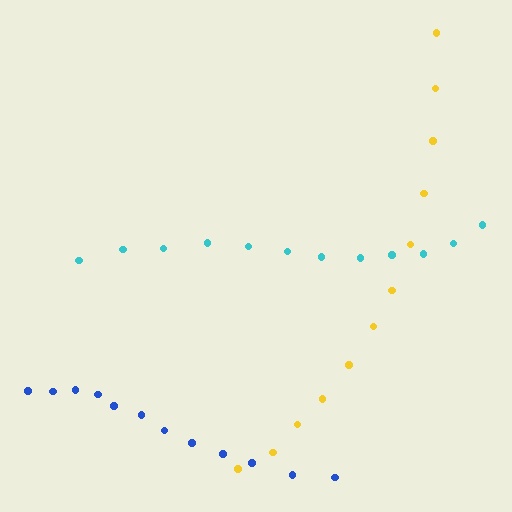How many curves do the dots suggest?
There are 3 distinct paths.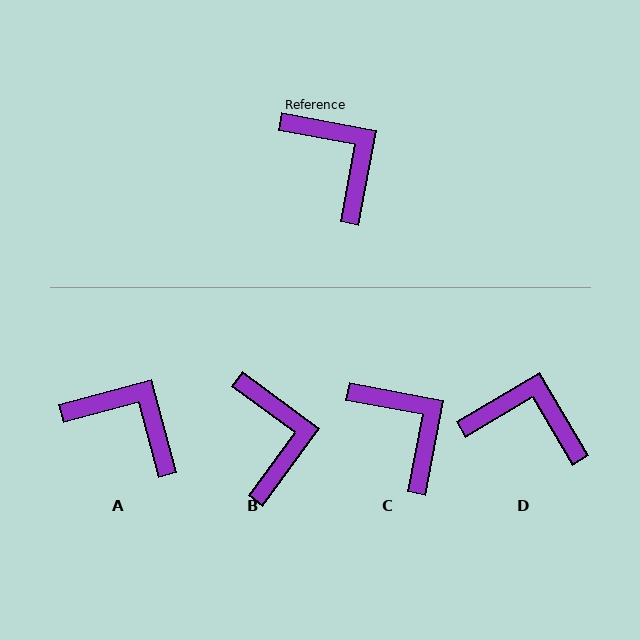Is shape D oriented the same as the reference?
No, it is off by about 41 degrees.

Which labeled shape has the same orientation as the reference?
C.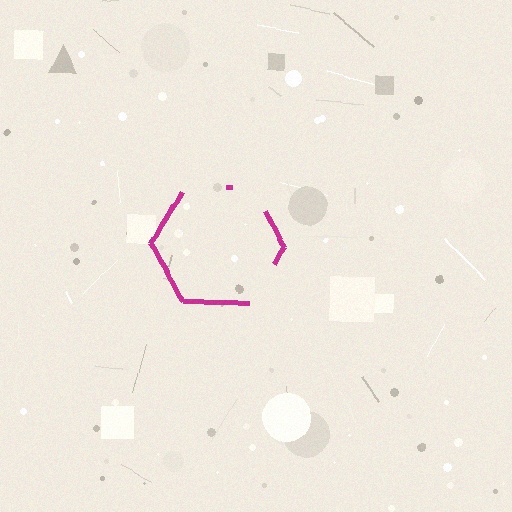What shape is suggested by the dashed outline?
The dashed outline suggests a hexagon.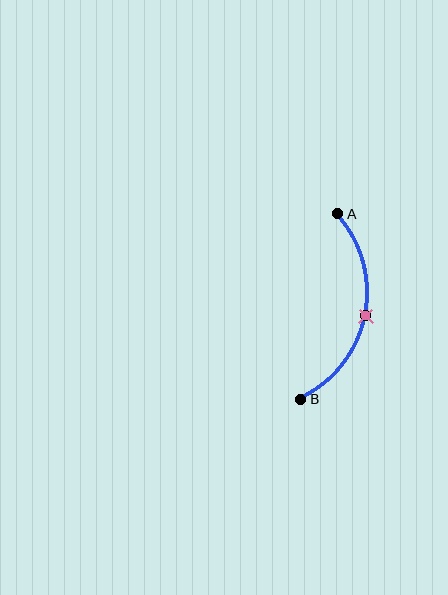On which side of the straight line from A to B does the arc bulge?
The arc bulges to the right of the straight line connecting A and B.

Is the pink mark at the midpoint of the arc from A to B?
Yes. The pink mark lies on the arc at equal arc-length from both A and B — it is the arc midpoint.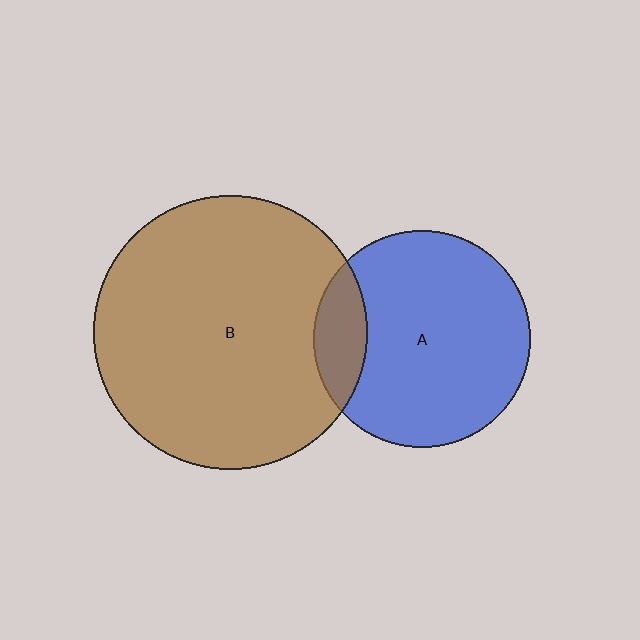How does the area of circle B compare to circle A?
Approximately 1.6 times.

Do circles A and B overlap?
Yes.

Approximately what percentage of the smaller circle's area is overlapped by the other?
Approximately 15%.